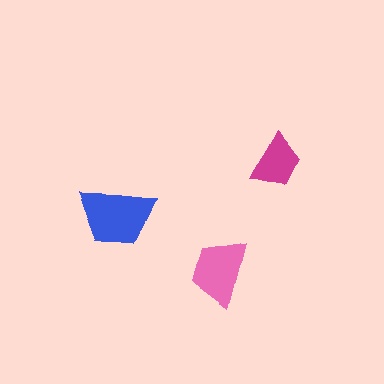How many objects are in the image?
There are 3 objects in the image.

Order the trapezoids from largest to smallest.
the blue one, the pink one, the magenta one.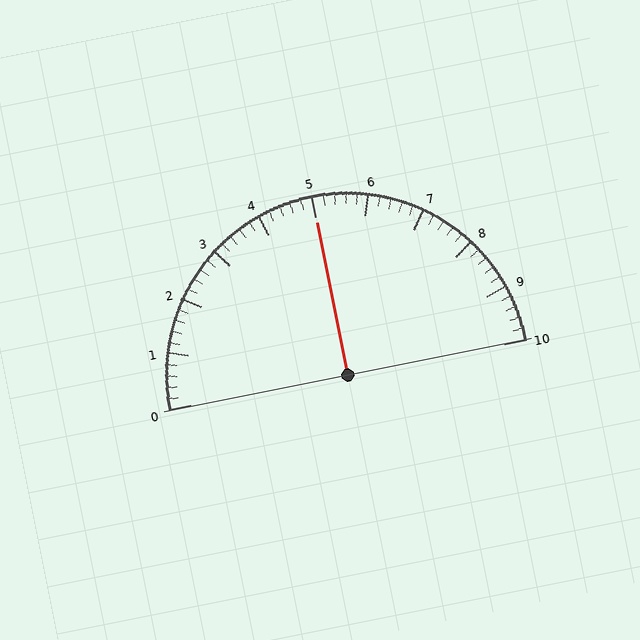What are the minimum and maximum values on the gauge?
The gauge ranges from 0 to 10.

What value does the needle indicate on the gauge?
The needle indicates approximately 5.0.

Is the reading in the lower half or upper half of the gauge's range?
The reading is in the upper half of the range (0 to 10).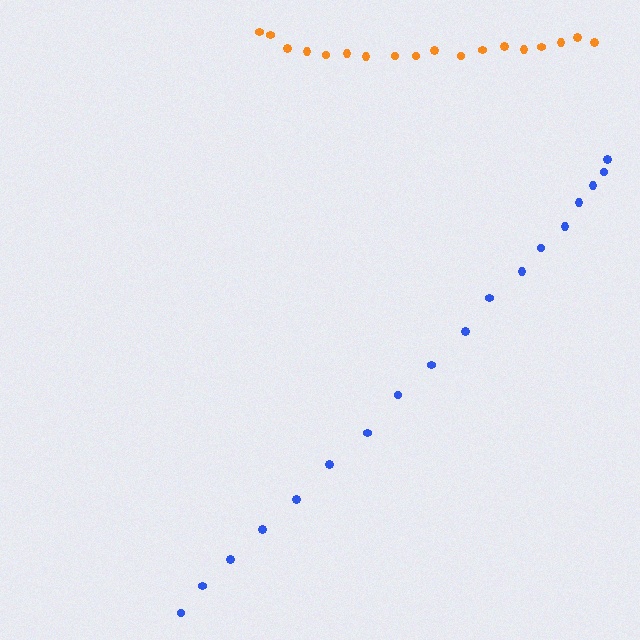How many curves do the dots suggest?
There are 2 distinct paths.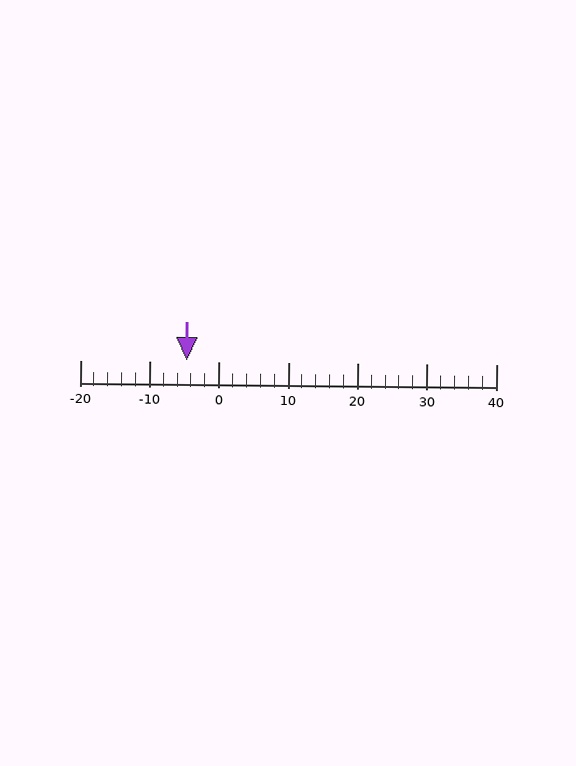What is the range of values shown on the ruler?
The ruler shows values from -20 to 40.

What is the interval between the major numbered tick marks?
The major tick marks are spaced 10 units apart.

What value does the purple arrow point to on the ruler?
The purple arrow points to approximately -5.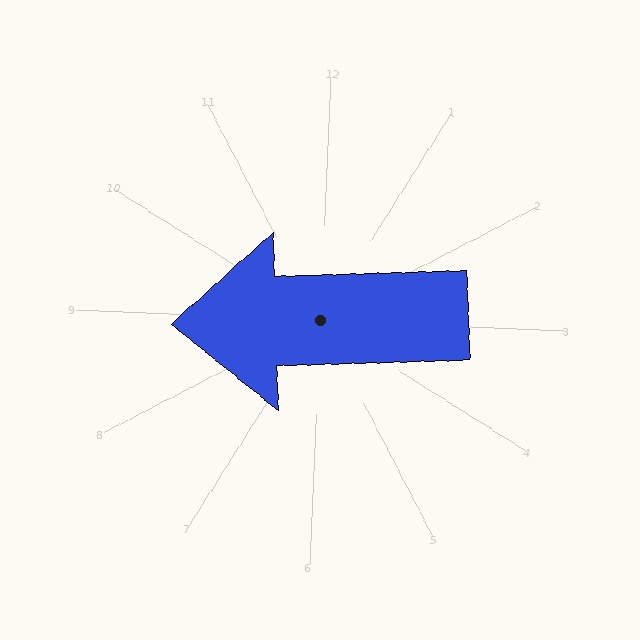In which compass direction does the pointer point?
West.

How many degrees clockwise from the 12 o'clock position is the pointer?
Approximately 266 degrees.